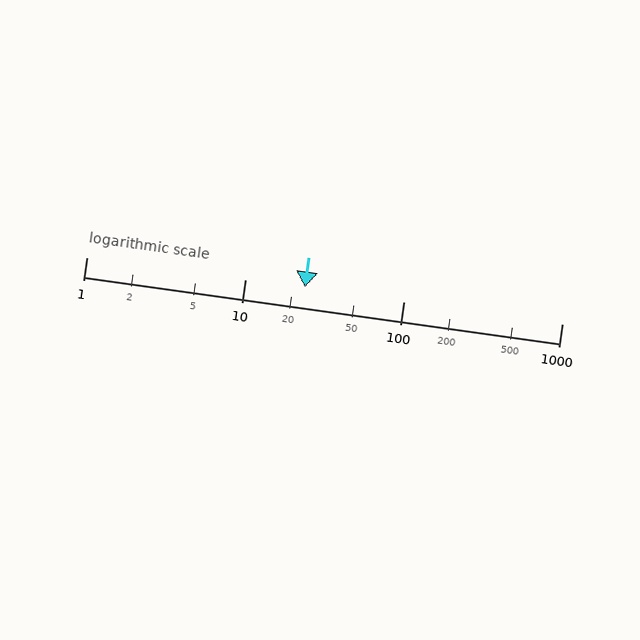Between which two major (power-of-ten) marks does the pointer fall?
The pointer is between 10 and 100.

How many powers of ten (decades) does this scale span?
The scale spans 3 decades, from 1 to 1000.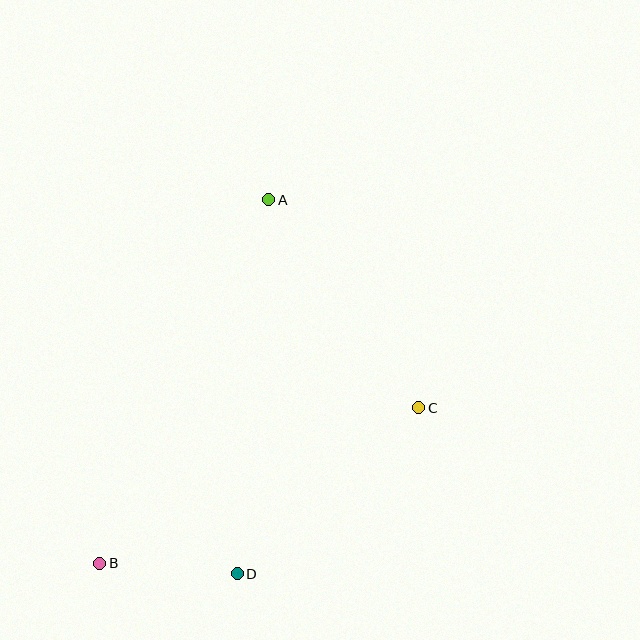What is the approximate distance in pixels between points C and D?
The distance between C and D is approximately 246 pixels.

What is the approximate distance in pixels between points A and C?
The distance between A and C is approximately 256 pixels.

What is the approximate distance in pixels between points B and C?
The distance between B and C is approximately 355 pixels.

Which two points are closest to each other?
Points B and D are closest to each other.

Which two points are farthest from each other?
Points A and B are farthest from each other.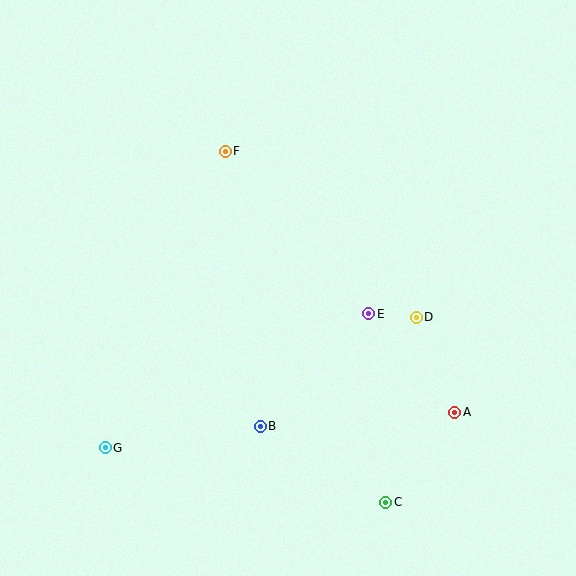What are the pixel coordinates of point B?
Point B is at (260, 426).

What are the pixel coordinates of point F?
Point F is at (225, 151).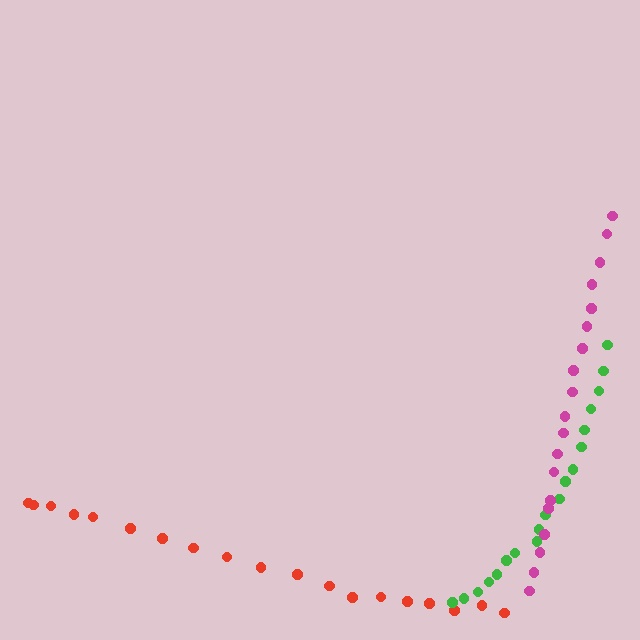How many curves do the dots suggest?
There are 3 distinct paths.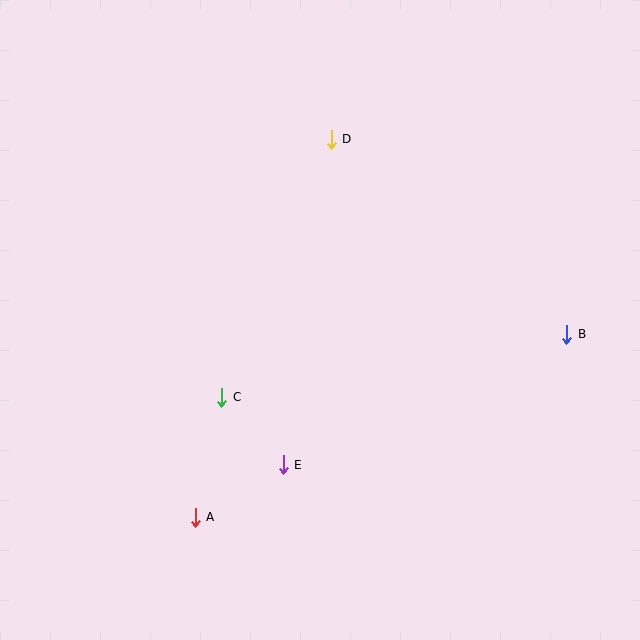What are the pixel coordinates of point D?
Point D is at (331, 139).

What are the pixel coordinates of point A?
Point A is at (195, 517).